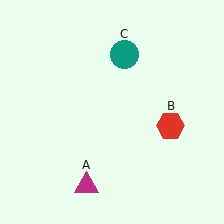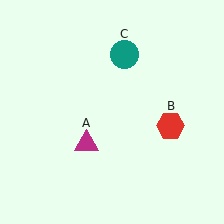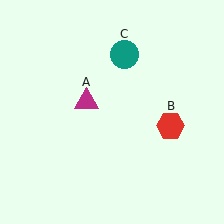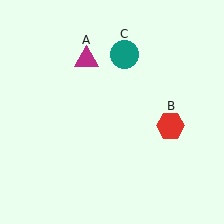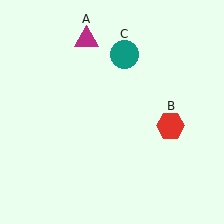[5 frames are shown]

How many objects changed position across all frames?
1 object changed position: magenta triangle (object A).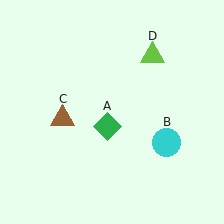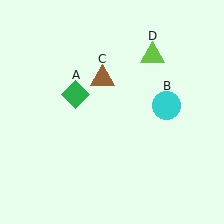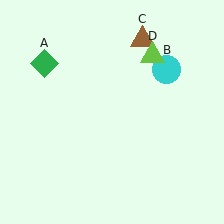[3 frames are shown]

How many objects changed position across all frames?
3 objects changed position: green diamond (object A), cyan circle (object B), brown triangle (object C).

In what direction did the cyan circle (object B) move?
The cyan circle (object B) moved up.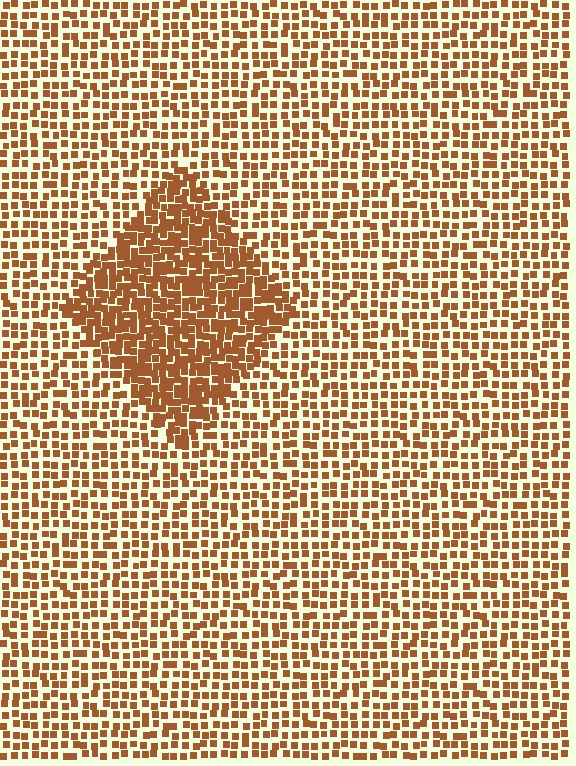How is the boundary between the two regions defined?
The boundary is defined by a change in element density (approximately 1.9x ratio). All elements are the same color, size, and shape.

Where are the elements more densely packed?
The elements are more densely packed inside the diamond boundary.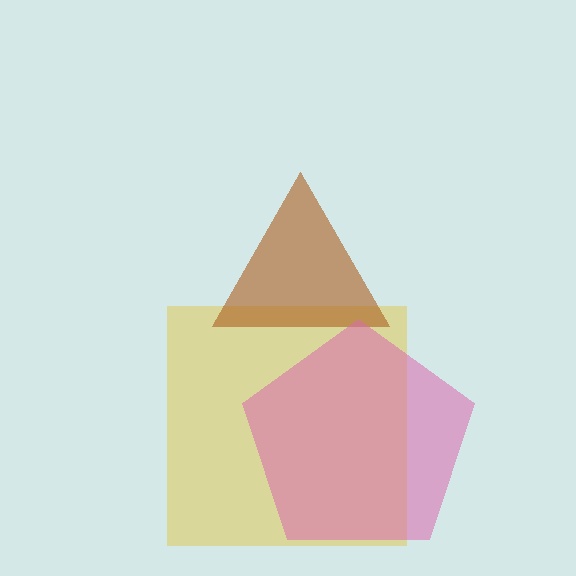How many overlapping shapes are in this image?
There are 3 overlapping shapes in the image.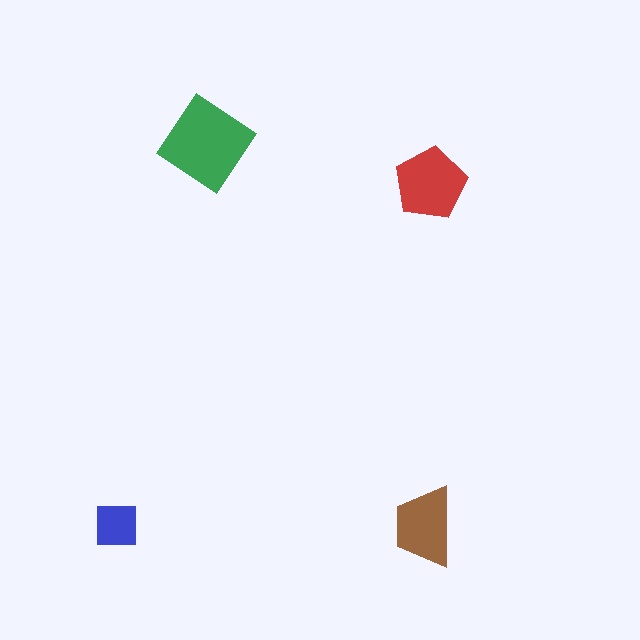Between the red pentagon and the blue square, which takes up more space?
The red pentagon.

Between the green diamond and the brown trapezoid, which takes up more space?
The green diamond.